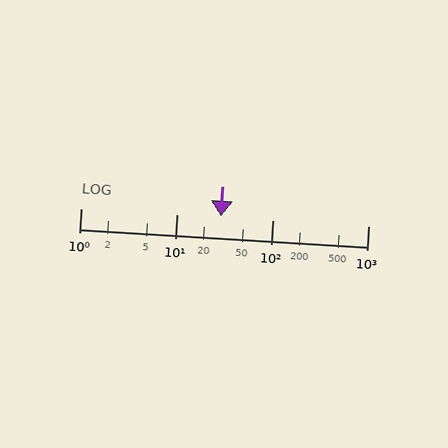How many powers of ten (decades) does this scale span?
The scale spans 3 decades, from 1 to 1000.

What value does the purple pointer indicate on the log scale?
The pointer indicates approximately 29.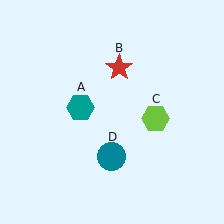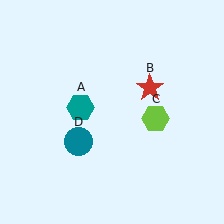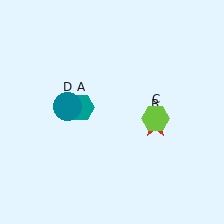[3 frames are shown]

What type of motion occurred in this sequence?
The red star (object B), teal circle (object D) rotated clockwise around the center of the scene.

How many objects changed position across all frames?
2 objects changed position: red star (object B), teal circle (object D).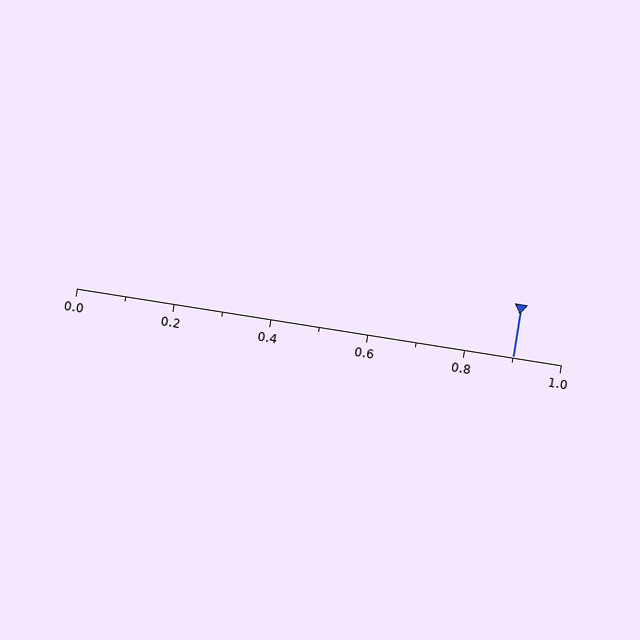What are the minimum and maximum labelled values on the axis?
The axis runs from 0.0 to 1.0.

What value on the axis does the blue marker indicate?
The marker indicates approximately 0.9.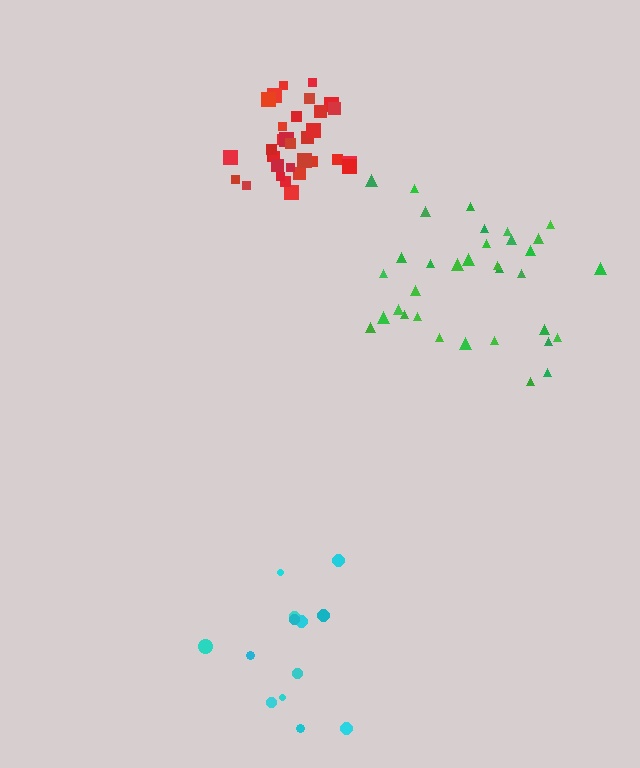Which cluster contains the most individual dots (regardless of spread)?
Green (34).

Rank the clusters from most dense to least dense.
red, green, cyan.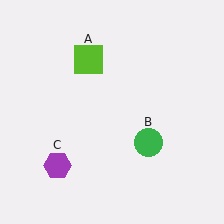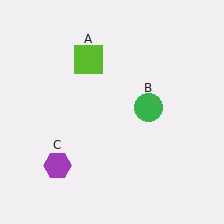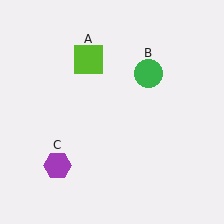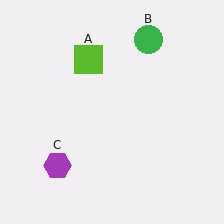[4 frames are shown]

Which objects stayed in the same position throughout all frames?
Lime square (object A) and purple hexagon (object C) remained stationary.